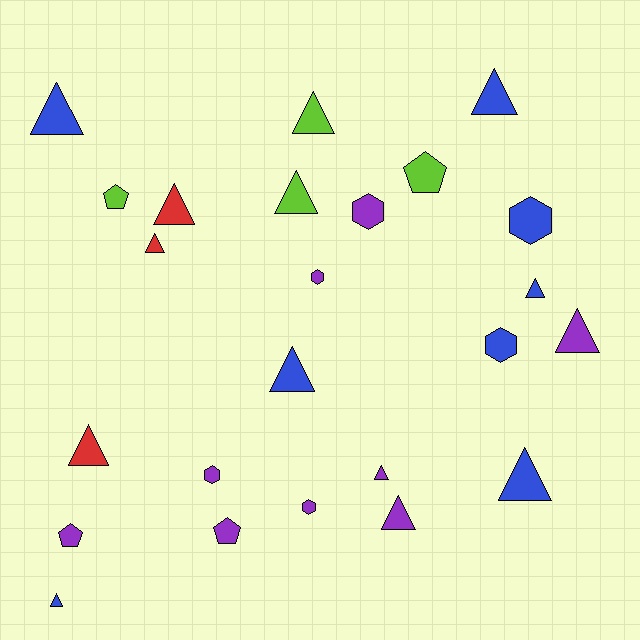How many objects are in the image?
There are 24 objects.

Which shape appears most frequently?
Triangle, with 14 objects.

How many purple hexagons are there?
There are 4 purple hexagons.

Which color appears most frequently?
Purple, with 9 objects.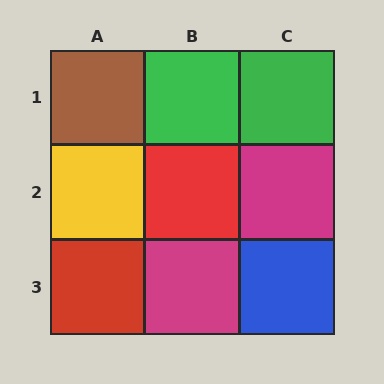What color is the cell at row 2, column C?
Magenta.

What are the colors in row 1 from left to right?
Brown, green, green.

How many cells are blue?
1 cell is blue.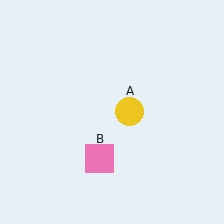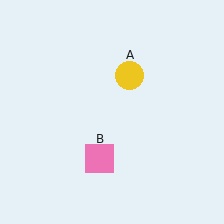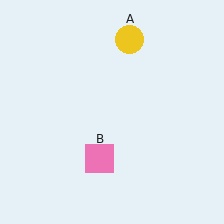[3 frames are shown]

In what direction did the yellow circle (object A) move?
The yellow circle (object A) moved up.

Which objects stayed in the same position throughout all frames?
Pink square (object B) remained stationary.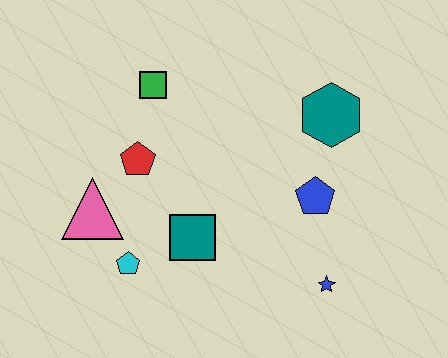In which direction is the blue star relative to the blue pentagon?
The blue star is below the blue pentagon.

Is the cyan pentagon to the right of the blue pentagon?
No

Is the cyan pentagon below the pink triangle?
Yes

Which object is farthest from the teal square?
The teal hexagon is farthest from the teal square.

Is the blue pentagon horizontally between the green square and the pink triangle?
No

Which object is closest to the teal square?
The cyan pentagon is closest to the teal square.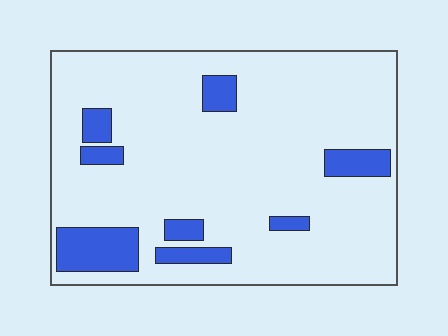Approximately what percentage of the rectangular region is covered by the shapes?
Approximately 15%.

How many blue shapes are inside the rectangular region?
8.